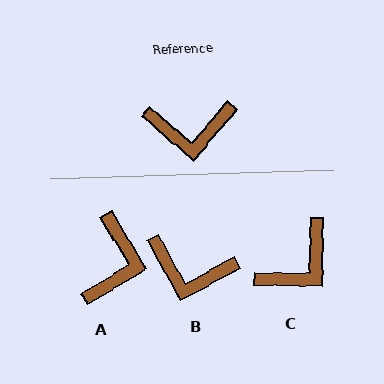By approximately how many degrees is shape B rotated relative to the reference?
Approximately 20 degrees clockwise.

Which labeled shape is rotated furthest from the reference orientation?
A, about 72 degrees away.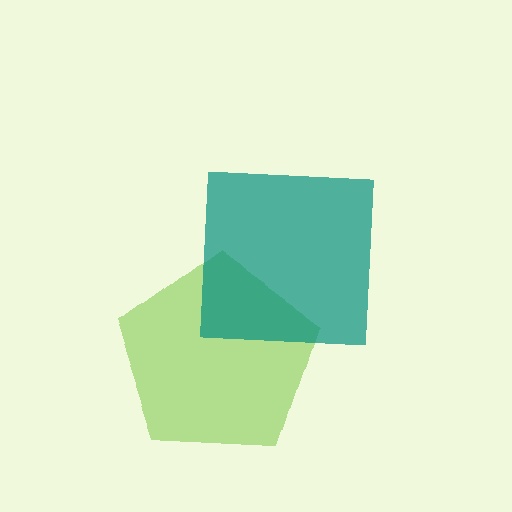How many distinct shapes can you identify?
There are 2 distinct shapes: a lime pentagon, a teal square.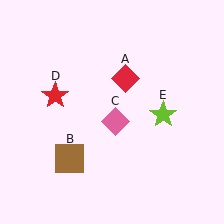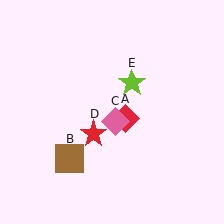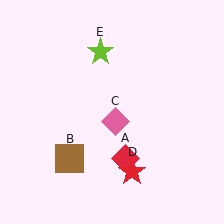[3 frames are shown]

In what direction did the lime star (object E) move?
The lime star (object E) moved up and to the left.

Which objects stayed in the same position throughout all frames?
Brown square (object B) and pink diamond (object C) remained stationary.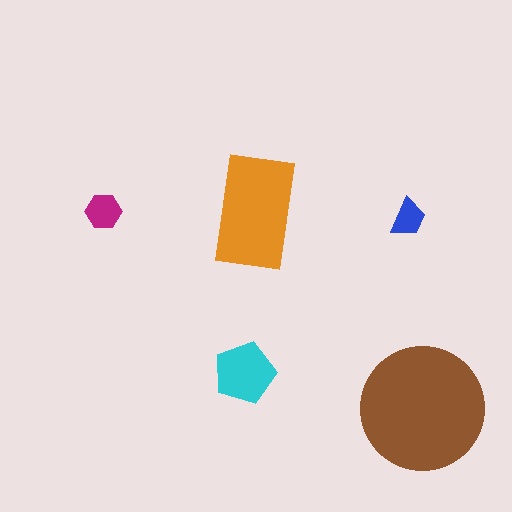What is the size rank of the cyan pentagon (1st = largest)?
3rd.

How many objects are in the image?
There are 5 objects in the image.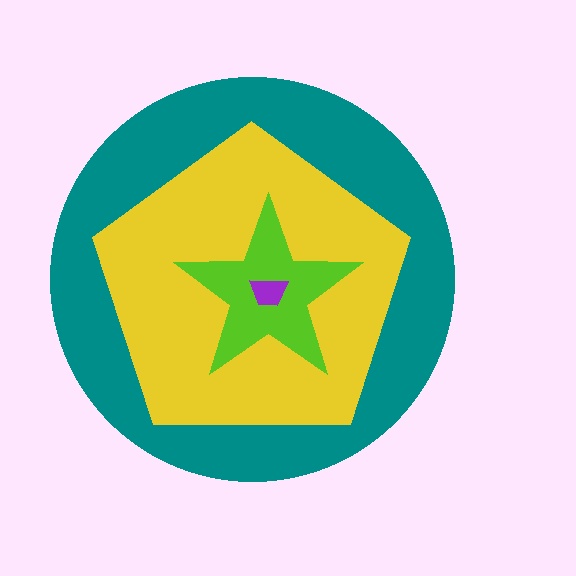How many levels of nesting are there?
4.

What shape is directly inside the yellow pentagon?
The lime star.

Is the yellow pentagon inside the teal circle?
Yes.